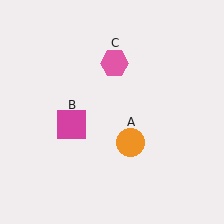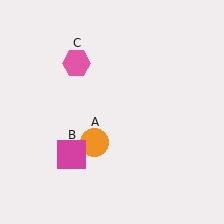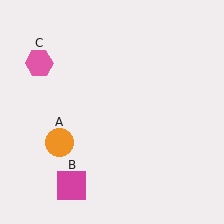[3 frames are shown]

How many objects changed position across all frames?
3 objects changed position: orange circle (object A), magenta square (object B), pink hexagon (object C).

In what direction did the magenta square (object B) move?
The magenta square (object B) moved down.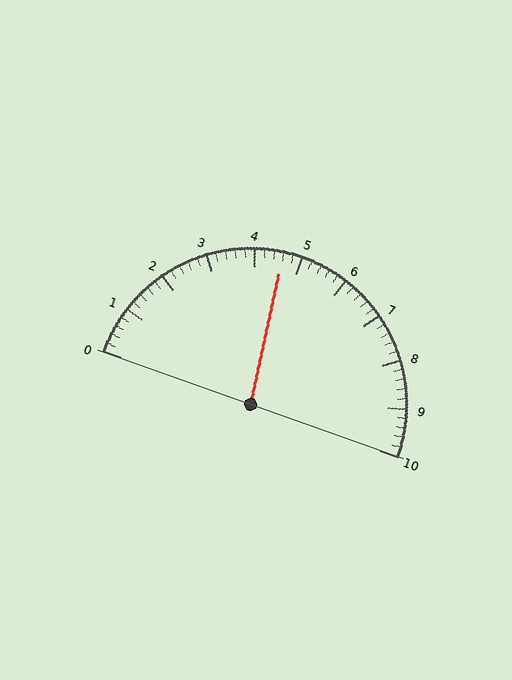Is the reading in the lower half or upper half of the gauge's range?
The reading is in the lower half of the range (0 to 10).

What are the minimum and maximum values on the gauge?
The gauge ranges from 0 to 10.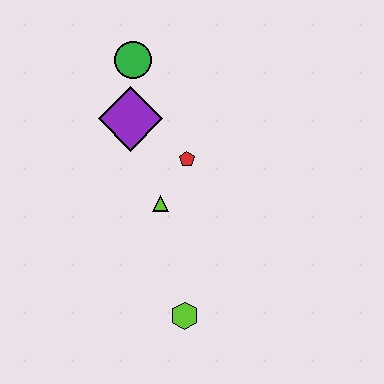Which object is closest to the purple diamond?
The green circle is closest to the purple diamond.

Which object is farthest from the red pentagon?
The lime hexagon is farthest from the red pentagon.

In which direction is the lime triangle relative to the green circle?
The lime triangle is below the green circle.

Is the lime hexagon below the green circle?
Yes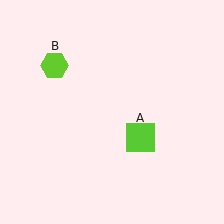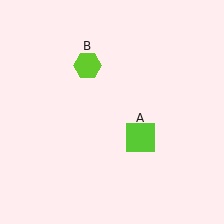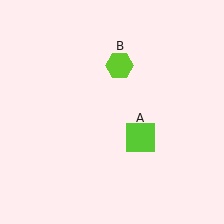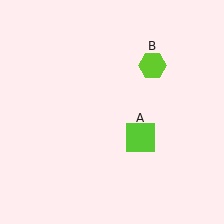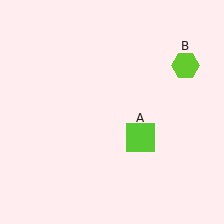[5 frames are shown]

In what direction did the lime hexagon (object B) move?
The lime hexagon (object B) moved right.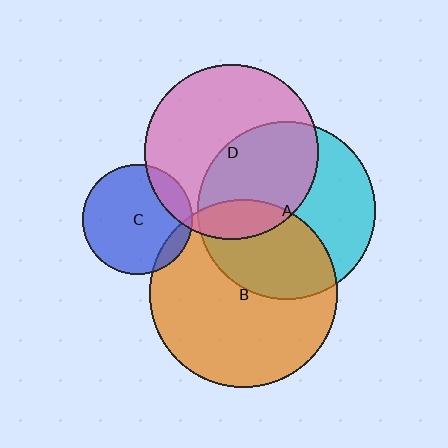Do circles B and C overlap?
Yes.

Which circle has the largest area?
Circle B (orange).